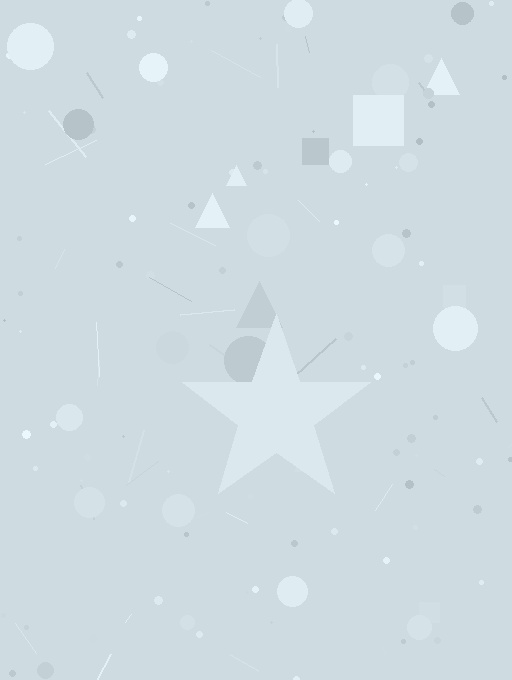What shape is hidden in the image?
A star is hidden in the image.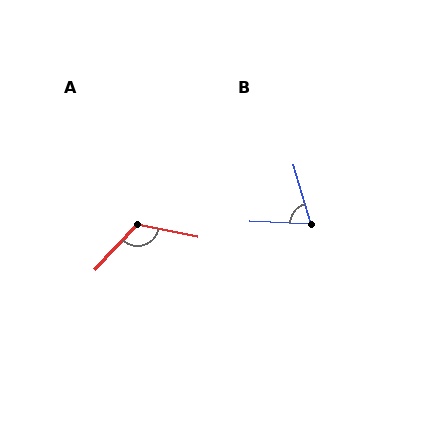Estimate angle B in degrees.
Approximately 71 degrees.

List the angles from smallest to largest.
B (71°), A (122°).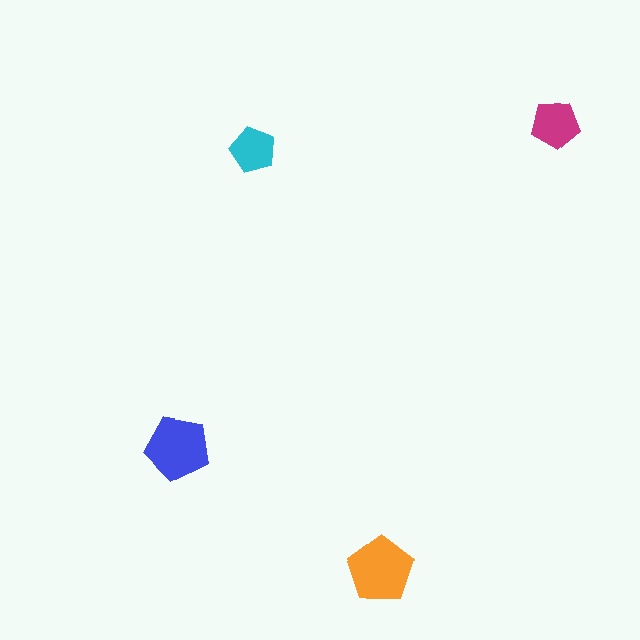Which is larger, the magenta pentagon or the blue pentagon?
The blue one.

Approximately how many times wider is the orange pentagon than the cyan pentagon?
About 1.5 times wider.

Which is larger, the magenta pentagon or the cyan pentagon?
The magenta one.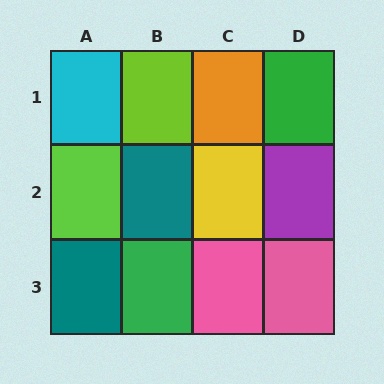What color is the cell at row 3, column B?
Green.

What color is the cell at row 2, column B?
Teal.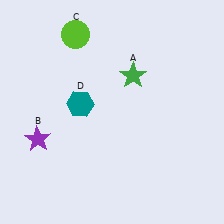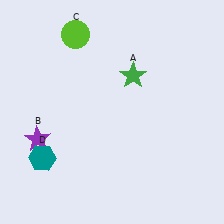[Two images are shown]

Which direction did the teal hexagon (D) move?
The teal hexagon (D) moved down.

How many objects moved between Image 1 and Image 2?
1 object moved between the two images.